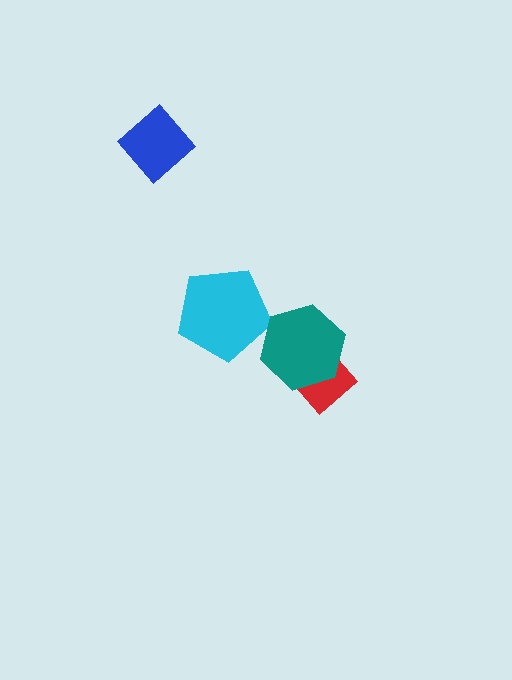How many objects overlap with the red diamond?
1 object overlaps with the red diamond.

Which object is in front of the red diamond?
The teal hexagon is in front of the red diamond.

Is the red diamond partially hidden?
Yes, it is partially covered by another shape.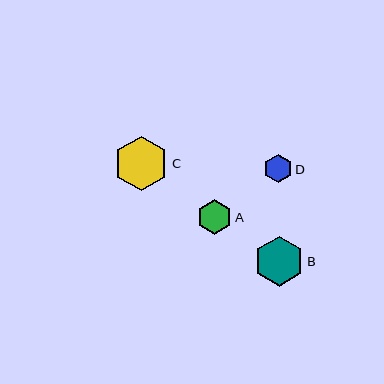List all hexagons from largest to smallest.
From largest to smallest: C, B, A, D.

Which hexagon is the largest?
Hexagon C is the largest with a size of approximately 55 pixels.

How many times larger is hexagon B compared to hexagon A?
Hexagon B is approximately 1.4 times the size of hexagon A.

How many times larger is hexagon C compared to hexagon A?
Hexagon C is approximately 1.6 times the size of hexagon A.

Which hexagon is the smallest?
Hexagon D is the smallest with a size of approximately 29 pixels.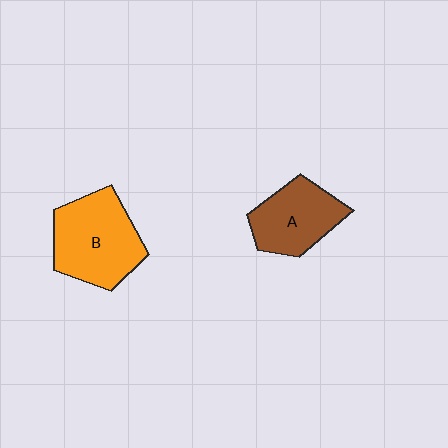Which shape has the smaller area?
Shape A (brown).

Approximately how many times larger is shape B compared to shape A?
Approximately 1.3 times.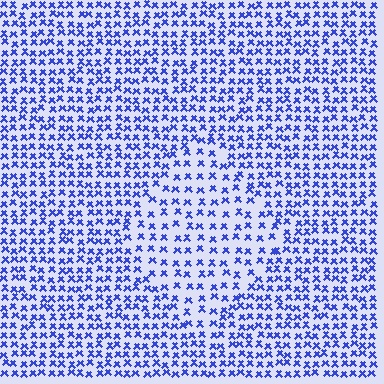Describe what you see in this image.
The image contains small blue elements arranged at two different densities. A diamond-shaped region is visible where the elements are less densely packed than the surrounding area.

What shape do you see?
I see a diamond.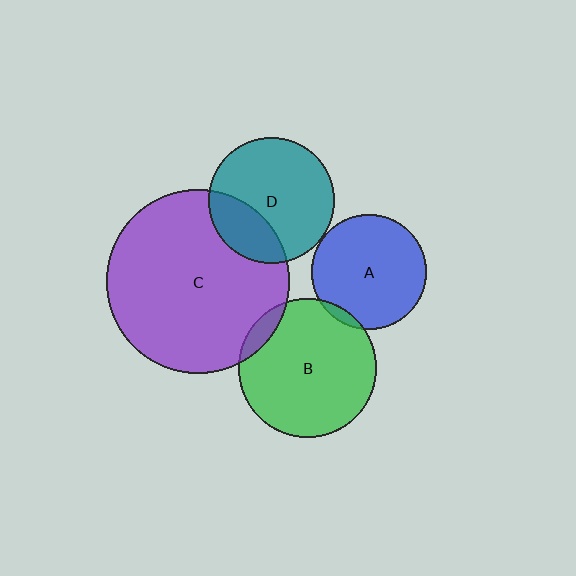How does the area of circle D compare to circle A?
Approximately 1.2 times.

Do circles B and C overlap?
Yes.